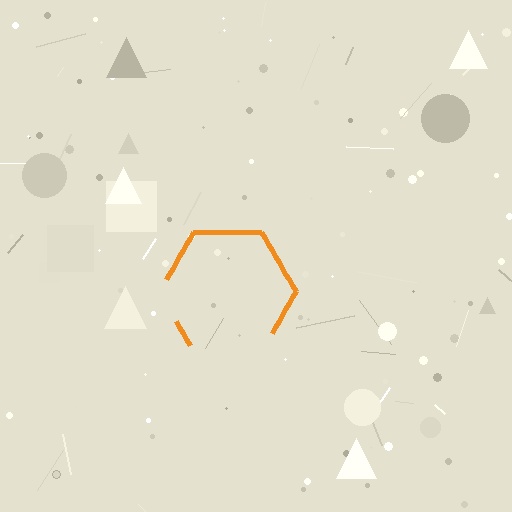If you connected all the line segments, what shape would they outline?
They would outline a hexagon.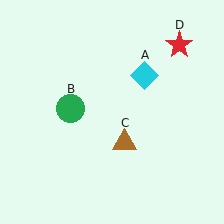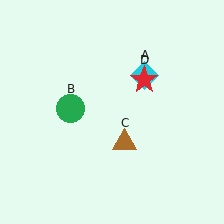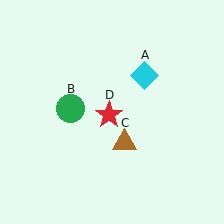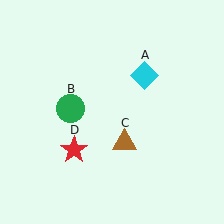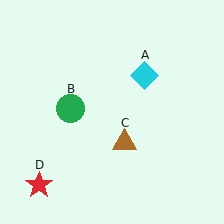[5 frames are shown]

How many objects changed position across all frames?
1 object changed position: red star (object D).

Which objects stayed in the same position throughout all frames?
Cyan diamond (object A) and green circle (object B) and brown triangle (object C) remained stationary.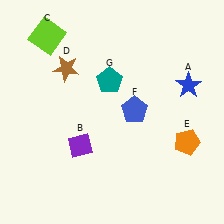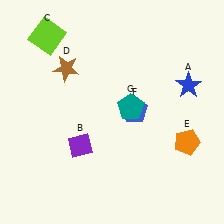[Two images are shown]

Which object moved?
The teal pentagon (G) moved down.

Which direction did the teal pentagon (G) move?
The teal pentagon (G) moved down.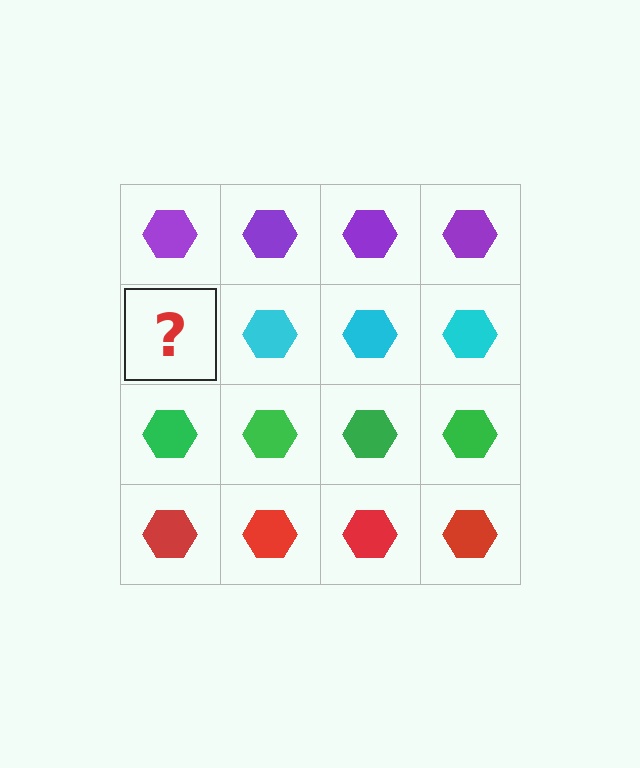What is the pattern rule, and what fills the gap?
The rule is that each row has a consistent color. The gap should be filled with a cyan hexagon.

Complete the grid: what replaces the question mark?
The question mark should be replaced with a cyan hexagon.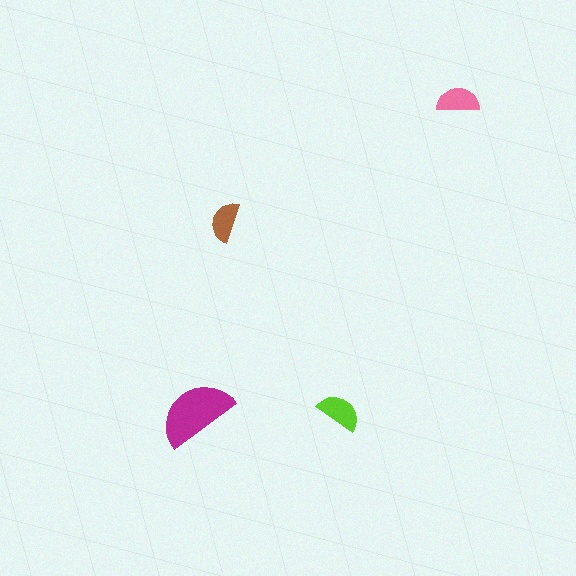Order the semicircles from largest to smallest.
the magenta one, the lime one, the pink one, the brown one.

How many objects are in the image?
There are 4 objects in the image.